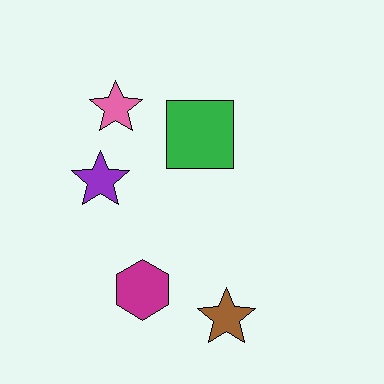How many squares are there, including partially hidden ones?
There is 1 square.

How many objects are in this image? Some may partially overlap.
There are 5 objects.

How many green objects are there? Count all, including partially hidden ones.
There is 1 green object.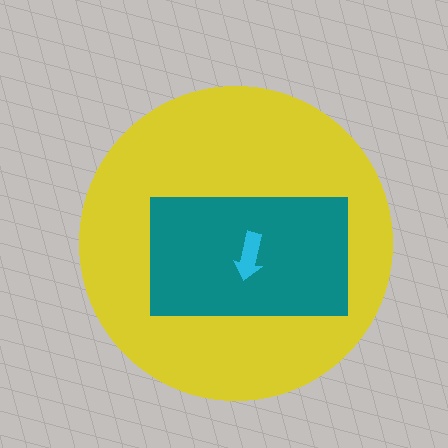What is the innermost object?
The cyan arrow.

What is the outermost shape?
The yellow circle.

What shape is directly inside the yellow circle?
The teal rectangle.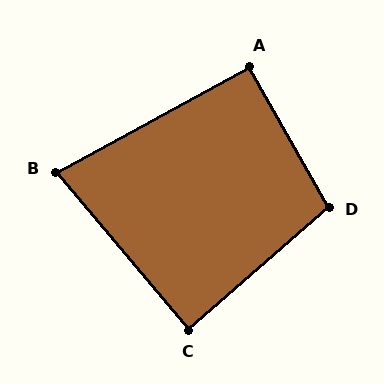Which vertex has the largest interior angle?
D, at approximately 102 degrees.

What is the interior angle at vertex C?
Approximately 89 degrees (approximately right).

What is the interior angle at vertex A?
Approximately 91 degrees (approximately right).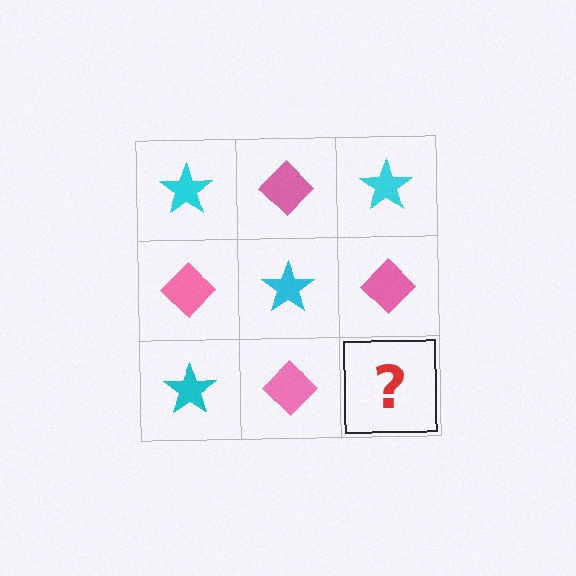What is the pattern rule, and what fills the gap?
The rule is that it alternates cyan star and pink diamond in a checkerboard pattern. The gap should be filled with a cyan star.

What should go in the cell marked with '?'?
The missing cell should contain a cyan star.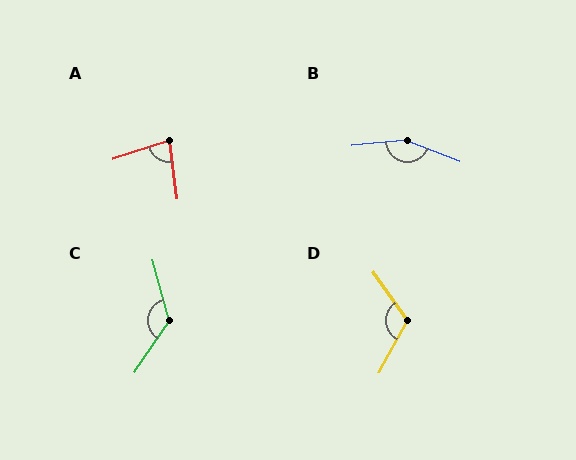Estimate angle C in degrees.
Approximately 131 degrees.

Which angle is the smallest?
A, at approximately 79 degrees.